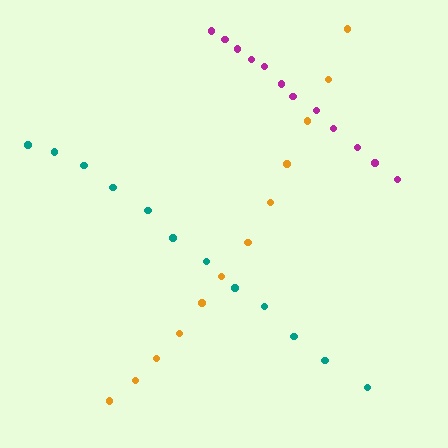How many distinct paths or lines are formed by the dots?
There are 3 distinct paths.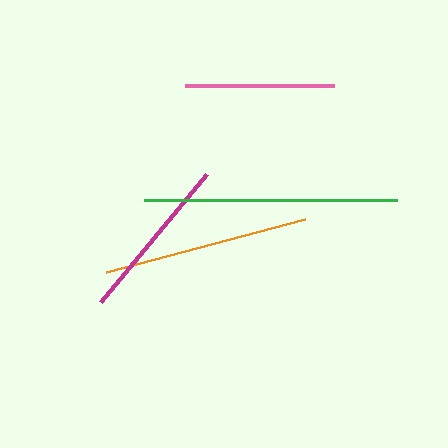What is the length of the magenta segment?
The magenta segment is approximately 166 pixels long.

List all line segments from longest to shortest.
From longest to shortest: green, orange, magenta, pink.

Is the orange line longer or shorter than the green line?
The green line is longer than the orange line.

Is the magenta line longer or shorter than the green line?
The green line is longer than the magenta line.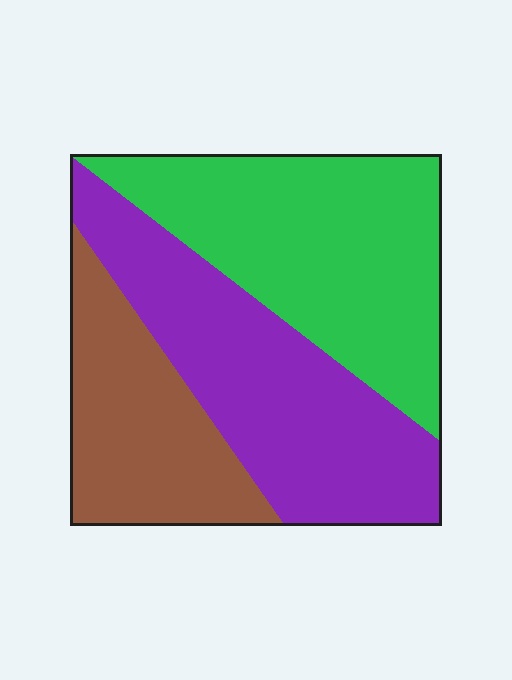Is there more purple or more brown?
Purple.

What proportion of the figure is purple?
Purple covers about 35% of the figure.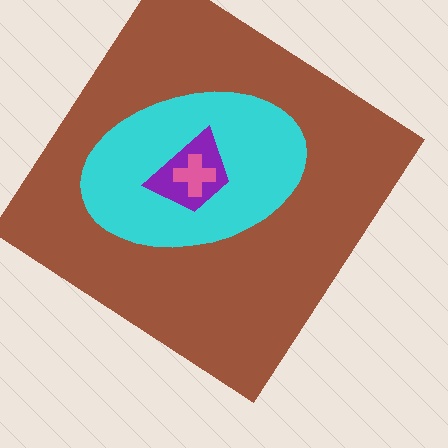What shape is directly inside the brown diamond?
The cyan ellipse.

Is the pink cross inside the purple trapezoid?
Yes.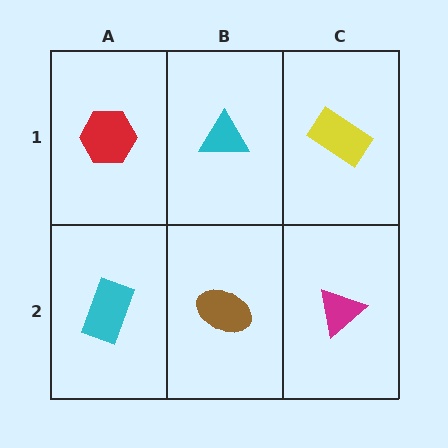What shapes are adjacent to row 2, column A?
A red hexagon (row 1, column A), a brown ellipse (row 2, column B).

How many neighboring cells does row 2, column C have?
2.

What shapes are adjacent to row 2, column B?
A cyan triangle (row 1, column B), a cyan rectangle (row 2, column A), a magenta triangle (row 2, column C).